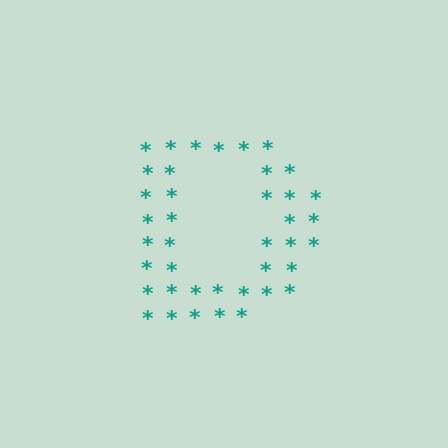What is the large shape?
The large shape is the letter D.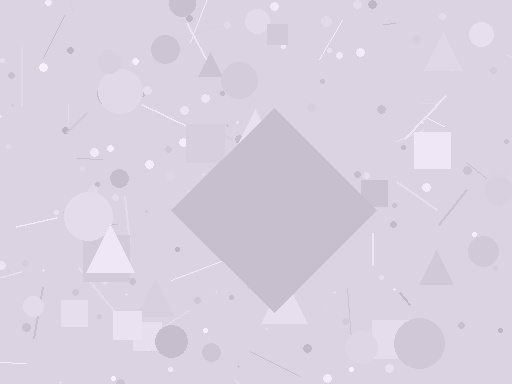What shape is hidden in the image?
A diamond is hidden in the image.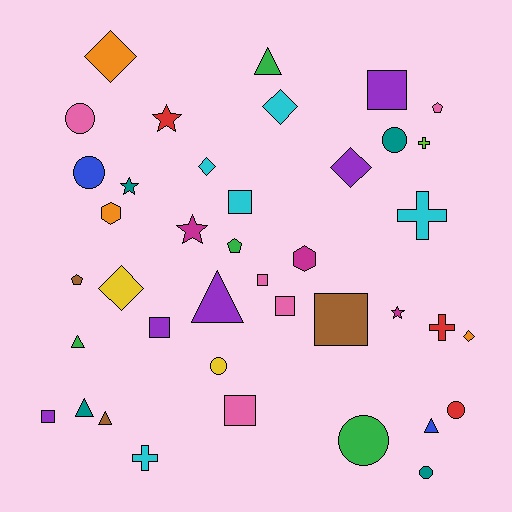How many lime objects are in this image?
There is 1 lime object.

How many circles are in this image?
There are 7 circles.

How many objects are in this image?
There are 40 objects.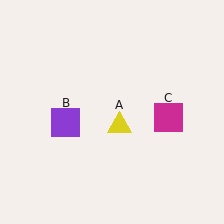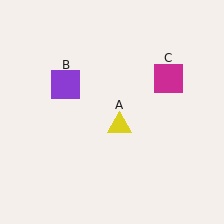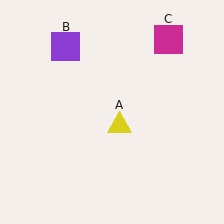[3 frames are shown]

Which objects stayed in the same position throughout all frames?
Yellow triangle (object A) remained stationary.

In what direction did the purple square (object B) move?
The purple square (object B) moved up.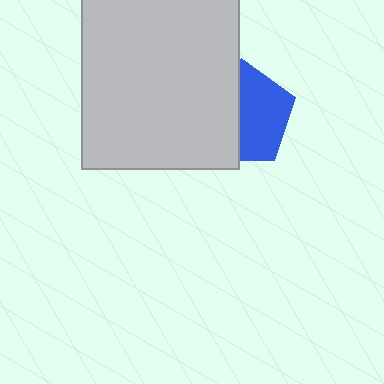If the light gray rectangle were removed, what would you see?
You would see the complete blue pentagon.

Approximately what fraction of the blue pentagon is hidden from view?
Roughly 47% of the blue pentagon is hidden behind the light gray rectangle.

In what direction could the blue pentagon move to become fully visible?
The blue pentagon could move right. That would shift it out from behind the light gray rectangle entirely.